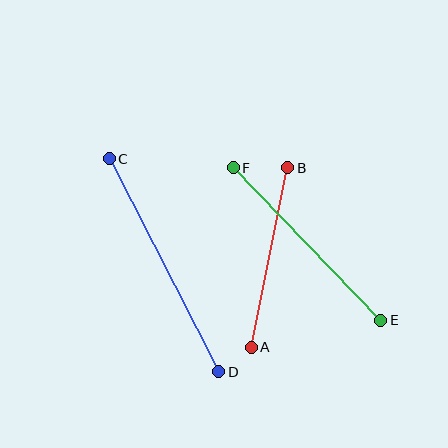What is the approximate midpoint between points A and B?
The midpoint is at approximately (270, 257) pixels.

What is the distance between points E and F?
The distance is approximately 212 pixels.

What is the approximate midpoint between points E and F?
The midpoint is at approximately (307, 244) pixels.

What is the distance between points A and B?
The distance is approximately 183 pixels.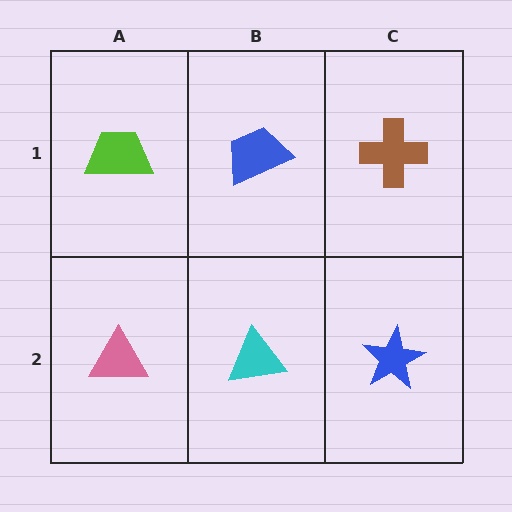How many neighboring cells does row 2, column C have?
2.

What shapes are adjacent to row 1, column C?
A blue star (row 2, column C), a blue trapezoid (row 1, column B).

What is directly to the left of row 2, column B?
A pink triangle.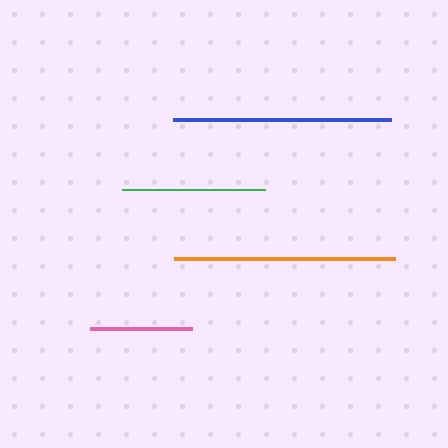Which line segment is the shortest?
The pink line is the shortest at approximately 102 pixels.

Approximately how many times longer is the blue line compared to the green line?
The blue line is approximately 1.5 times the length of the green line.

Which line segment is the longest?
The orange line is the longest at approximately 221 pixels.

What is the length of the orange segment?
The orange segment is approximately 221 pixels long.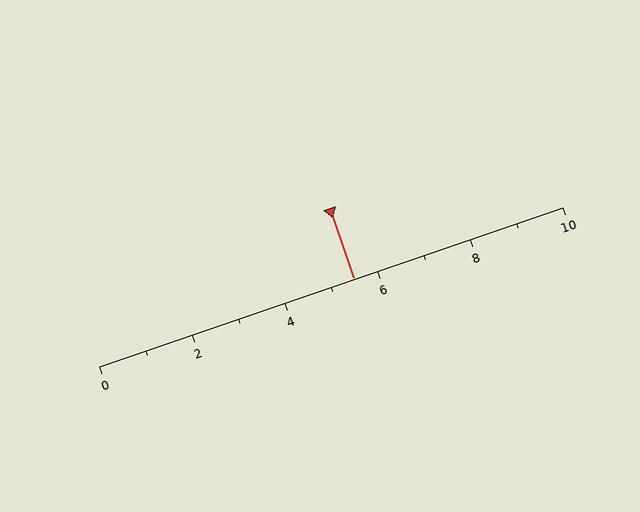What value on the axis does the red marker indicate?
The marker indicates approximately 5.5.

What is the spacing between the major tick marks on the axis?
The major ticks are spaced 2 apart.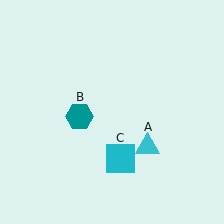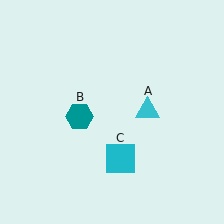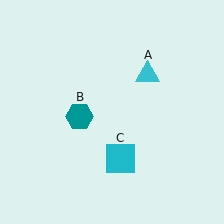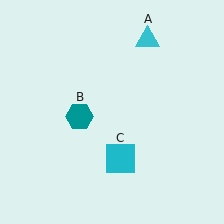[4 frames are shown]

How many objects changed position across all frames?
1 object changed position: cyan triangle (object A).